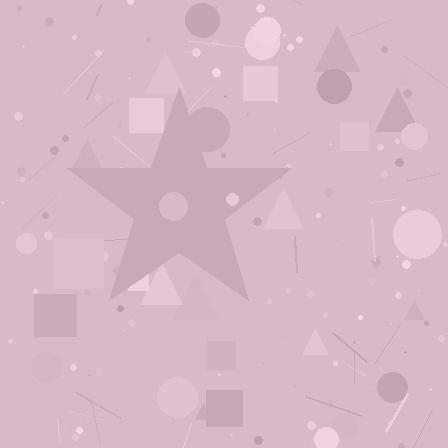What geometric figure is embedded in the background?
A star is embedded in the background.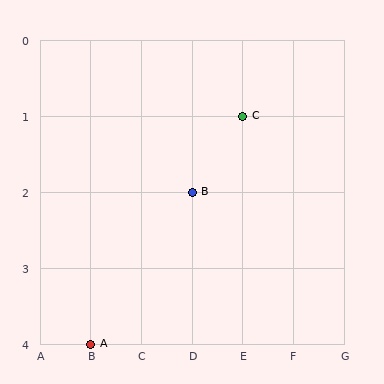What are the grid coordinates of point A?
Point A is at grid coordinates (B, 4).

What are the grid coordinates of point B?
Point B is at grid coordinates (D, 2).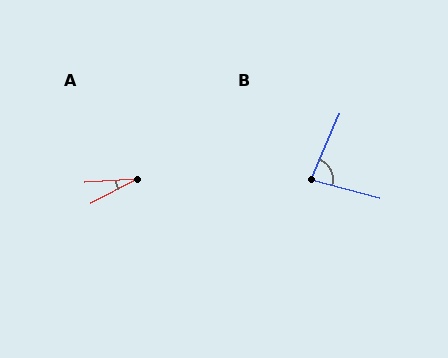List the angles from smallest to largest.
A (23°), B (82°).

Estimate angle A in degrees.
Approximately 23 degrees.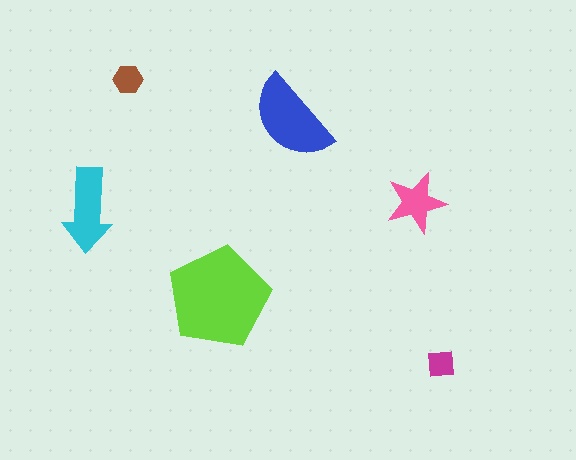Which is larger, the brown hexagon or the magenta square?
The brown hexagon.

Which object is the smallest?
The magenta square.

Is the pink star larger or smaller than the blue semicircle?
Smaller.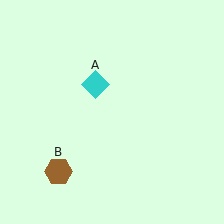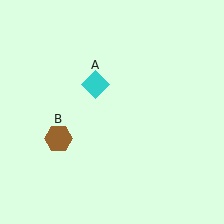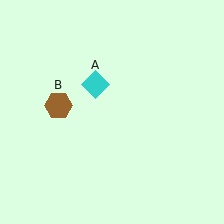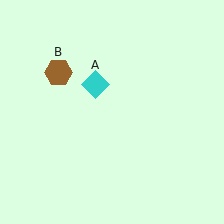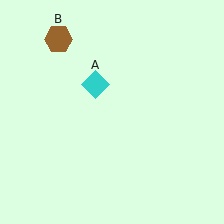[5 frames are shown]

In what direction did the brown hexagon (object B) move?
The brown hexagon (object B) moved up.